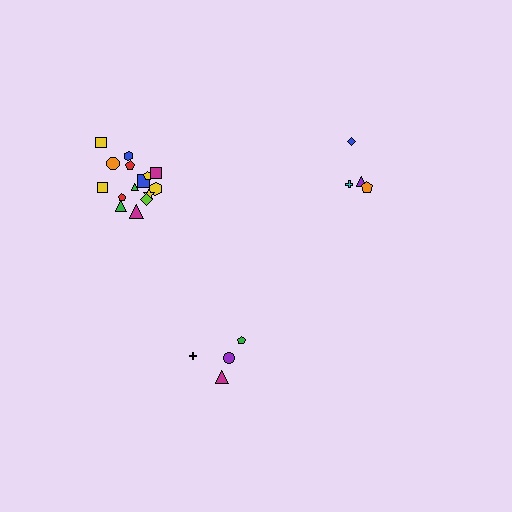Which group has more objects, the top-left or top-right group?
The top-left group.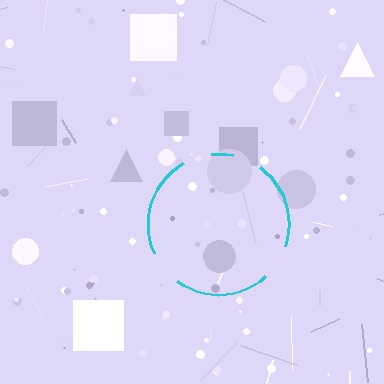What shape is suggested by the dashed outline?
The dashed outline suggests a circle.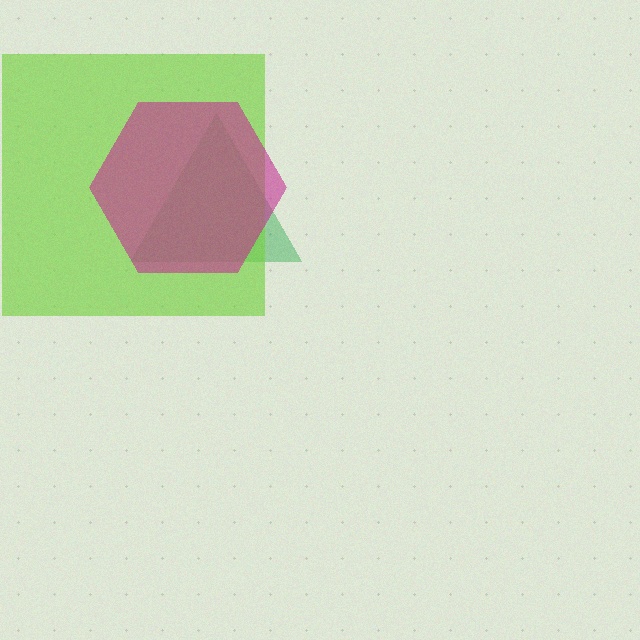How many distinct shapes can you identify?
There are 3 distinct shapes: a green triangle, a lime square, a magenta hexagon.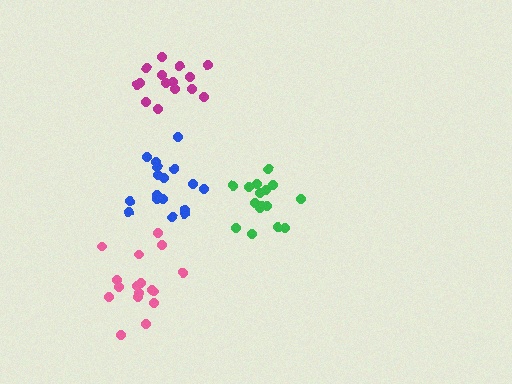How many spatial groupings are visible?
There are 4 spatial groupings.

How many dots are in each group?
Group 1: 15 dots, Group 2: 16 dots, Group 3: 17 dots, Group 4: 17 dots (65 total).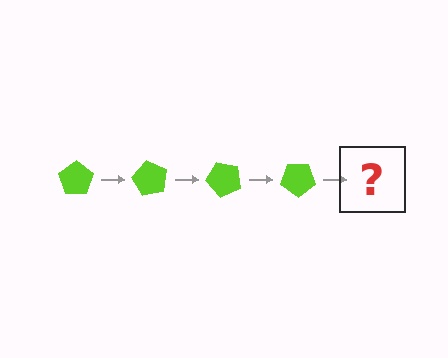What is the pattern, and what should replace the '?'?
The pattern is that the pentagon rotates 60 degrees each step. The '?' should be a lime pentagon rotated 240 degrees.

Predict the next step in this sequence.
The next step is a lime pentagon rotated 240 degrees.